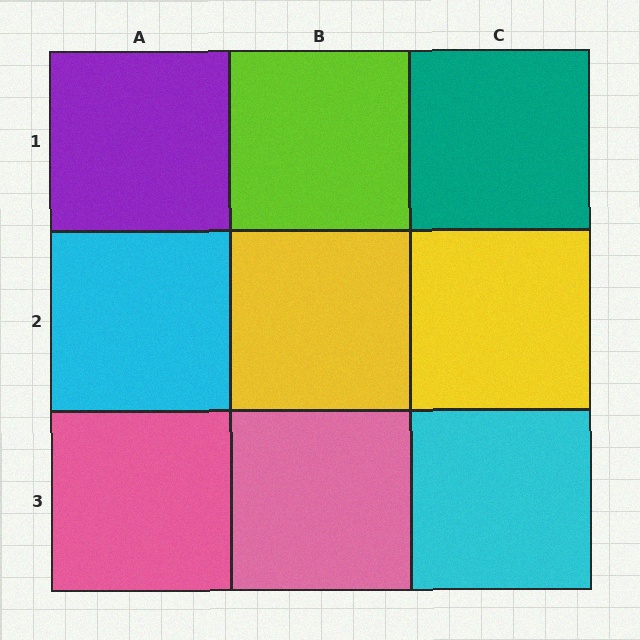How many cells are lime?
1 cell is lime.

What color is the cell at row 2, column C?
Yellow.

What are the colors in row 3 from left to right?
Pink, pink, cyan.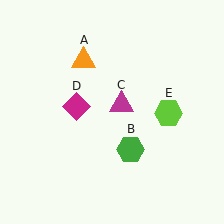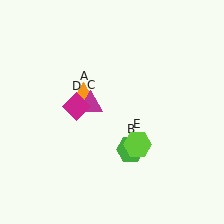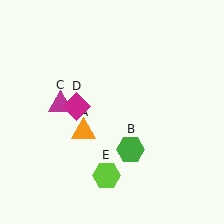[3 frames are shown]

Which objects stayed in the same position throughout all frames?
Green hexagon (object B) and magenta diamond (object D) remained stationary.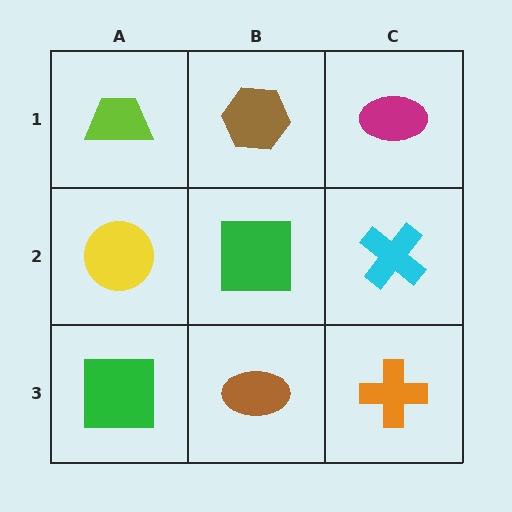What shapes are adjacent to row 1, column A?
A yellow circle (row 2, column A), a brown hexagon (row 1, column B).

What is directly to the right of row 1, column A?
A brown hexagon.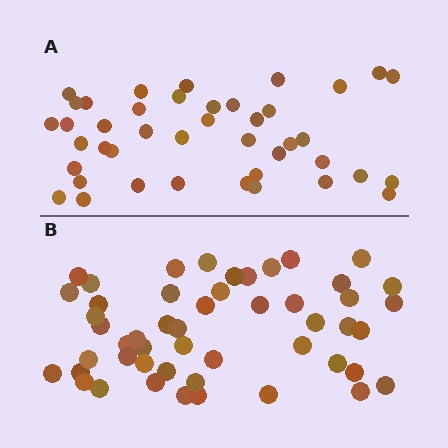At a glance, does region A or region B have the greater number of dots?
Region B (the bottom region) has more dots.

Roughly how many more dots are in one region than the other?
Region B has roughly 8 or so more dots than region A.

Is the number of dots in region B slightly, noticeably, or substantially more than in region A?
Region B has only slightly more — the two regions are fairly close. The ratio is roughly 1.2 to 1.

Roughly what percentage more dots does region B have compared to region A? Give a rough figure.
About 20% more.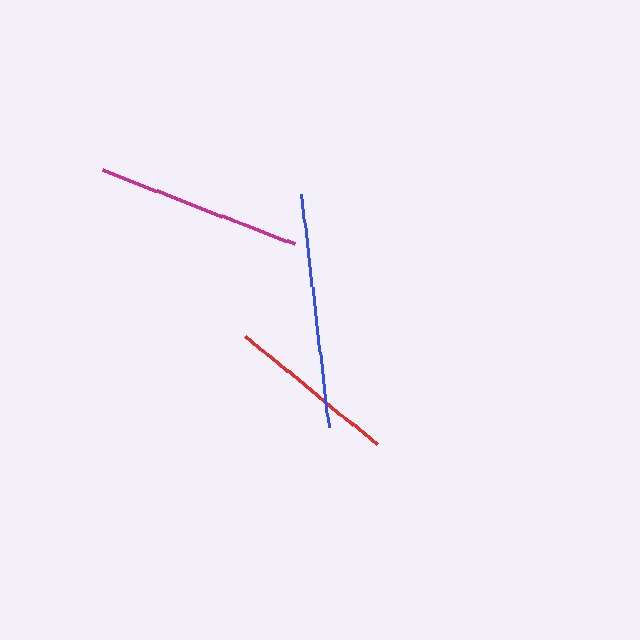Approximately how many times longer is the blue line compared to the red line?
The blue line is approximately 1.4 times the length of the red line.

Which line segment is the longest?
The blue line is the longest at approximately 235 pixels.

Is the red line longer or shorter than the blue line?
The blue line is longer than the red line.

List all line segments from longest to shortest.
From longest to shortest: blue, magenta, red.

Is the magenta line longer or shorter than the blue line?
The blue line is longer than the magenta line.